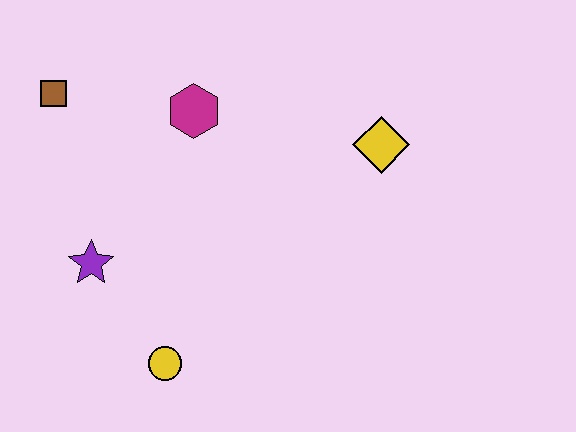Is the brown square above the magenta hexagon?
Yes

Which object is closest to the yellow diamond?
The magenta hexagon is closest to the yellow diamond.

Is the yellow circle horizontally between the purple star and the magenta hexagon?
Yes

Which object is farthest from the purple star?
The yellow diamond is farthest from the purple star.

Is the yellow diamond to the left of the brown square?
No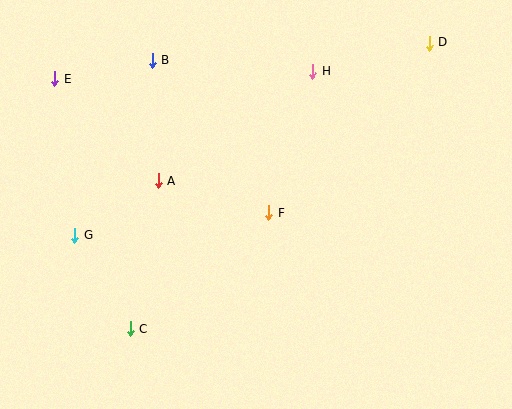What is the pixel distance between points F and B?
The distance between F and B is 192 pixels.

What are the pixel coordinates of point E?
Point E is at (55, 79).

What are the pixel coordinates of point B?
Point B is at (152, 60).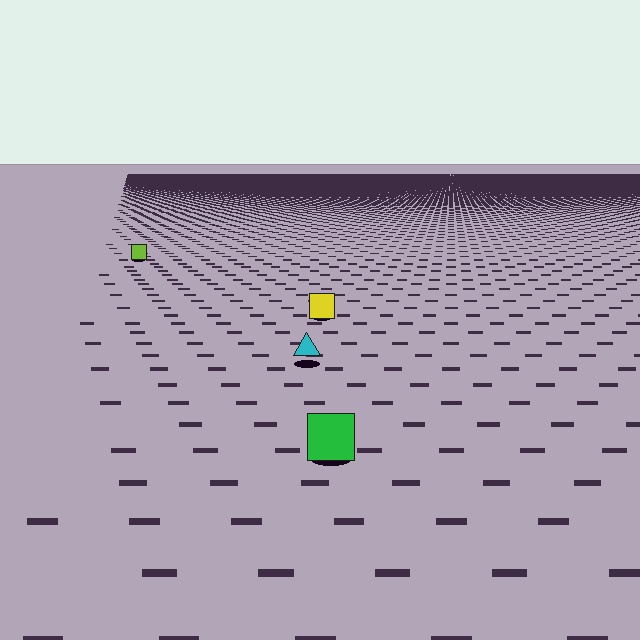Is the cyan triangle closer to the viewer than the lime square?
Yes. The cyan triangle is closer — you can tell from the texture gradient: the ground texture is coarser near it.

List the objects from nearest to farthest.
From nearest to farthest: the green square, the cyan triangle, the yellow square, the lime square.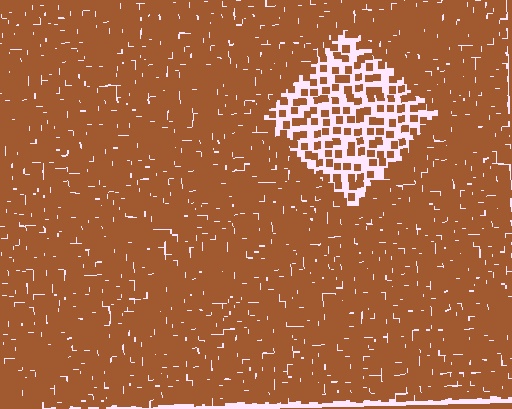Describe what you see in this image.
The image contains small brown elements arranged at two different densities. A diamond-shaped region is visible where the elements are less densely packed than the surrounding area.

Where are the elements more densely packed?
The elements are more densely packed outside the diamond boundary.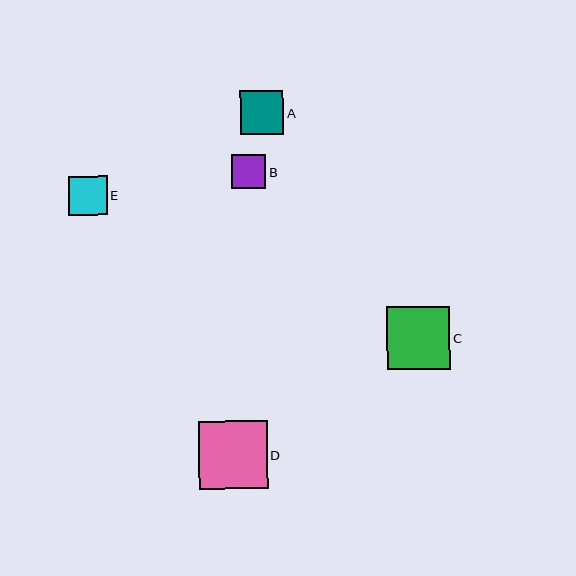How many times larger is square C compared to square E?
Square C is approximately 1.6 times the size of square E.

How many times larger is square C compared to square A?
Square C is approximately 1.4 times the size of square A.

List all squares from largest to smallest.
From largest to smallest: D, C, A, E, B.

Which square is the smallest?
Square B is the smallest with a size of approximately 34 pixels.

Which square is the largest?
Square D is the largest with a size of approximately 68 pixels.